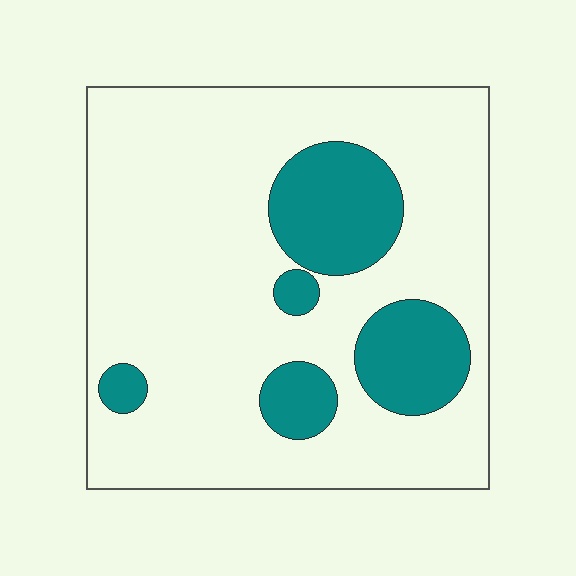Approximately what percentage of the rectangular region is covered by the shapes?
Approximately 20%.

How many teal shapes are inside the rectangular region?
5.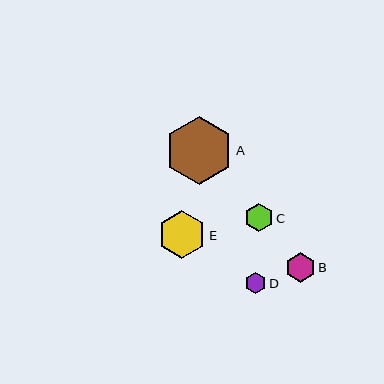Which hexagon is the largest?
Hexagon A is the largest with a size of approximately 68 pixels.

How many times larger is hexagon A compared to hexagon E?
Hexagon A is approximately 1.4 times the size of hexagon E.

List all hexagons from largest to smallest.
From largest to smallest: A, E, B, C, D.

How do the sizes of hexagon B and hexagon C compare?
Hexagon B and hexagon C are approximately the same size.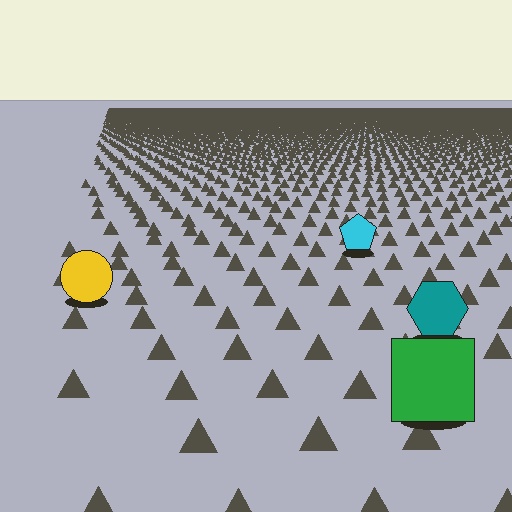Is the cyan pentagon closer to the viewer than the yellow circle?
No. The yellow circle is closer — you can tell from the texture gradient: the ground texture is coarser near it.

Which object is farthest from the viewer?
The cyan pentagon is farthest from the viewer. It appears smaller and the ground texture around it is denser.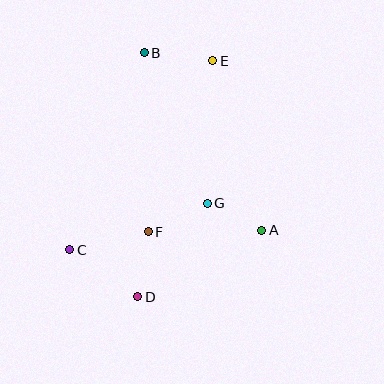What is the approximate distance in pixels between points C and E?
The distance between C and E is approximately 237 pixels.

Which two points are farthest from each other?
Points D and E are farthest from each other.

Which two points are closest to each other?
Points A and G are closest to each other.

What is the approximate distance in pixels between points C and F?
The distance between C and F is approximately 81 pixels.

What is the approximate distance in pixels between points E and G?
The distance between E and G is approximately 143 pixels.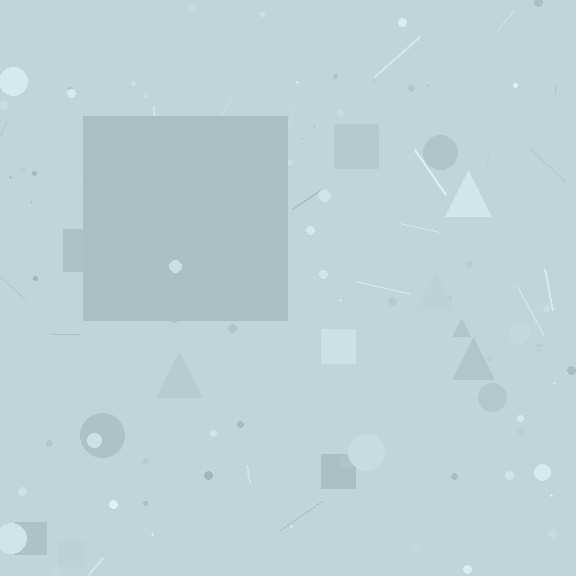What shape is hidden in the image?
A square is hidden in the image.